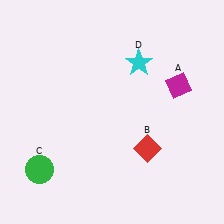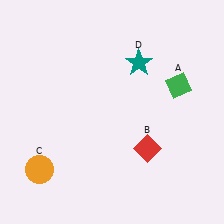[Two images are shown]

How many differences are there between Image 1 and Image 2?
There are 3 differences between the two images.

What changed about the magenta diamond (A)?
In Image 1, A is magenta. In Image 2, it changed to green.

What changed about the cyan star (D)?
In Image 1, D is cyan. In Image 2, it changed to teal.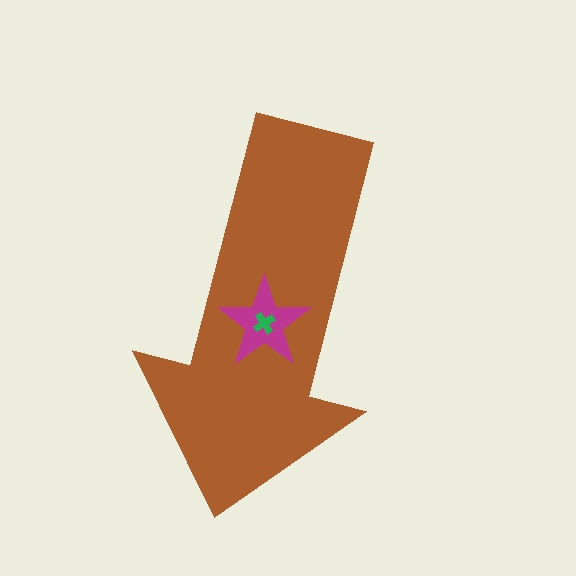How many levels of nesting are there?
3.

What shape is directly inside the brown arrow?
The magenta star.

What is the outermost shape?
The brown arrow.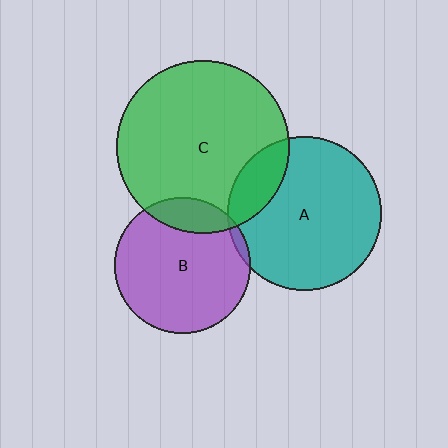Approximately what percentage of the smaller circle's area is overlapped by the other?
Approximately 15%.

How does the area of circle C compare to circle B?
Approximately 1.6 times.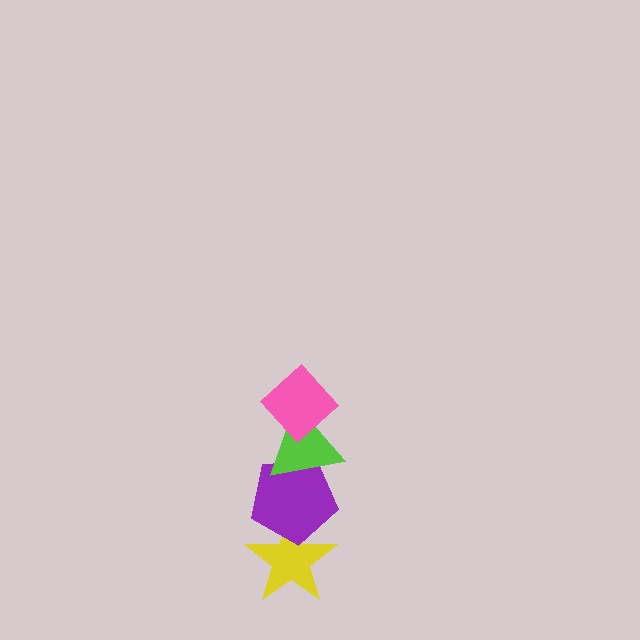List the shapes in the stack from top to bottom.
From top to bottom: the pink diamond, the lime triangle, the purple pentagon, the yellow star.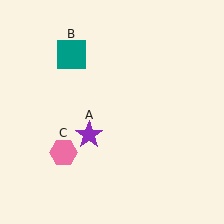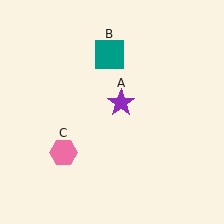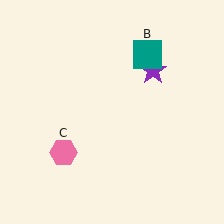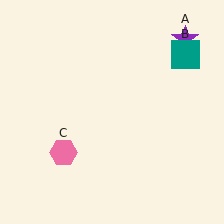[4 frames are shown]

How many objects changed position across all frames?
2 objects changed position: purple star (object A), teal square (object B).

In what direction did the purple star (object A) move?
The purple star (object A) moved up and to the right.